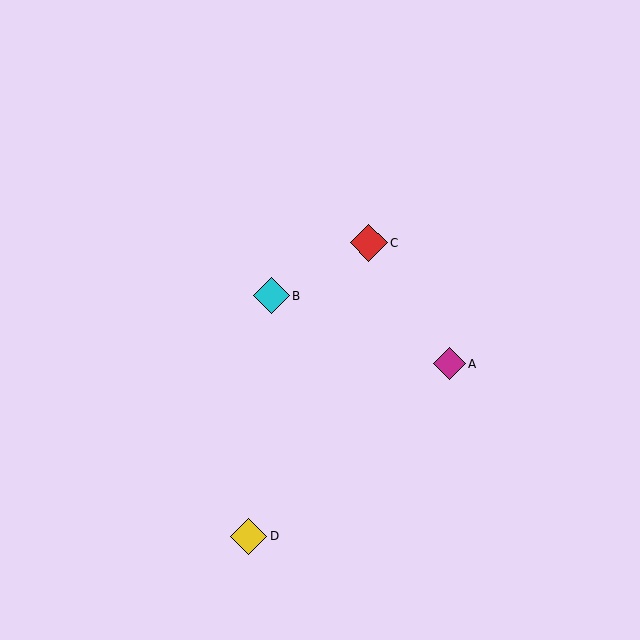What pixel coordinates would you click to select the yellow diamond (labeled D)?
Click at (249, 536) to select the yellow diamond D.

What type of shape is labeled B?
Shape B is a cyan diamond.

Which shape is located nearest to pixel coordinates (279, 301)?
The cyan diamond (labeled B) at (271, 296) is nearest to that location.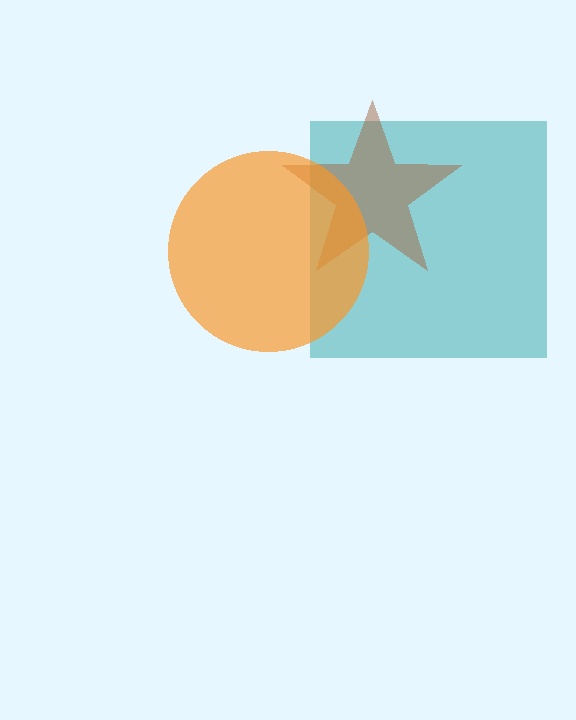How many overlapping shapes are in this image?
There are 3 overlapping shapes in the image.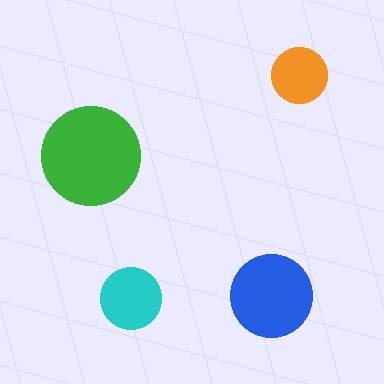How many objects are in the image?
There are 4 objects in the image.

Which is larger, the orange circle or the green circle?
The green one.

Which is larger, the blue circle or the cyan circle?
The blue one.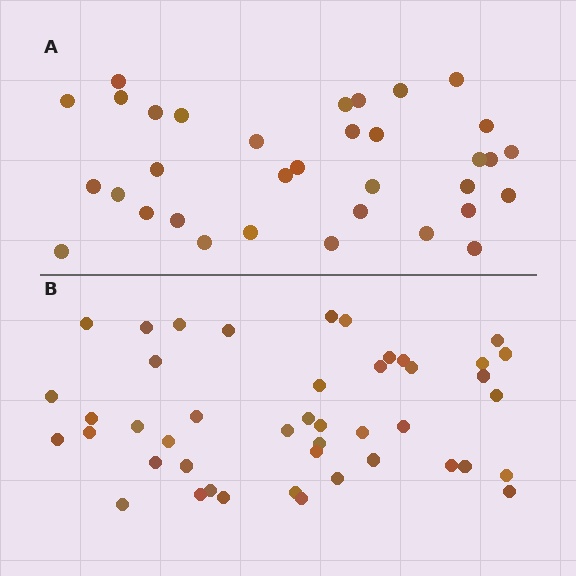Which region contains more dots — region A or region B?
Region B (the bottom region) has more dots.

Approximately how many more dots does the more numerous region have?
Region B has roughly 12 or so more dots than region A.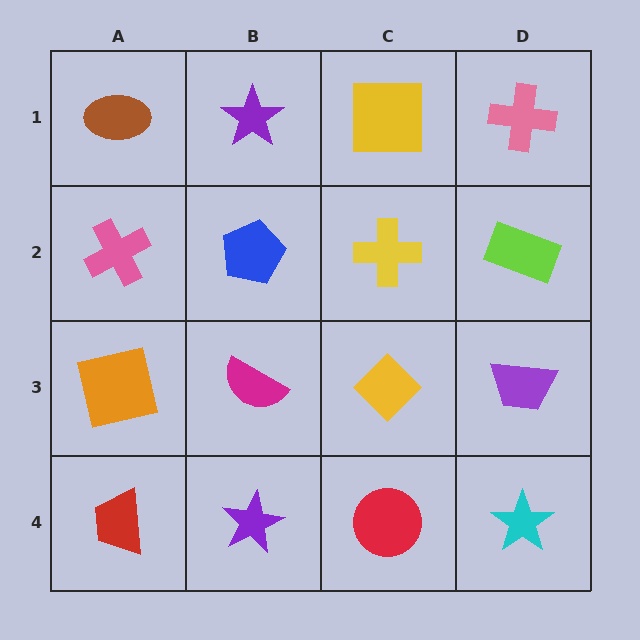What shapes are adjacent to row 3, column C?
A yellow cross (row 2, column C), a red circle (row 4, column C), a magenta semicircle (row 3, column B), a purple trapezoid (row 3, column D).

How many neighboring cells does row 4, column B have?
3.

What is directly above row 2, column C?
A yellow square.